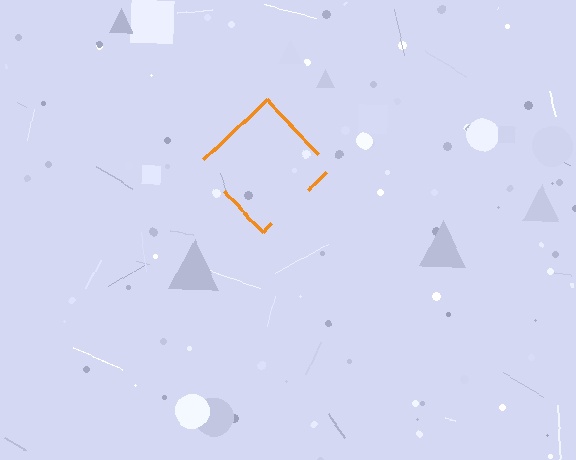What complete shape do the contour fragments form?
The contour fragments form a diamond.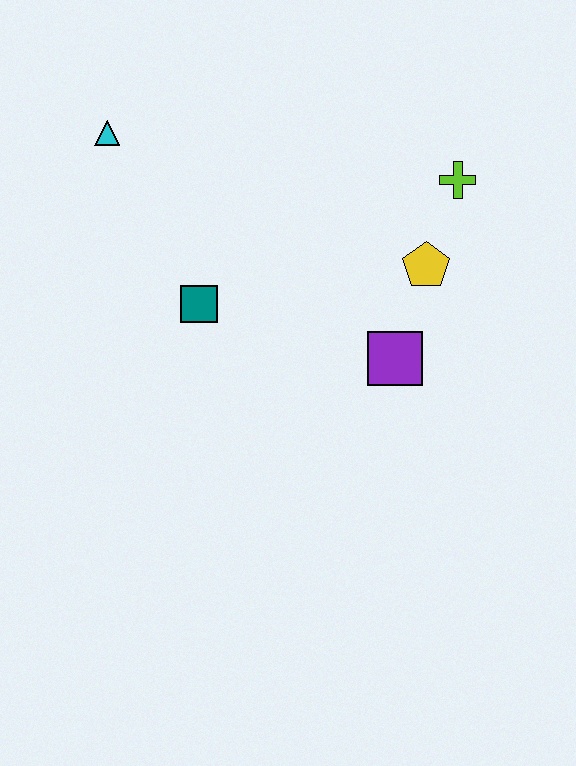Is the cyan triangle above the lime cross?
Yes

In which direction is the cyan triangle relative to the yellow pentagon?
The cyan triangle is to the left of the yellow pentagon.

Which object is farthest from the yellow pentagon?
The cyan triangle is farthest from the yellow pentagon.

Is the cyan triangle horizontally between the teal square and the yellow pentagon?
No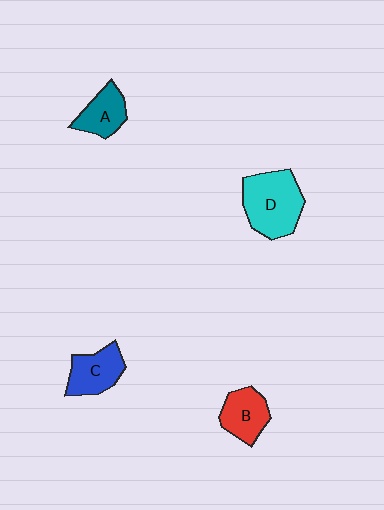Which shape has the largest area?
Shape D (cyan).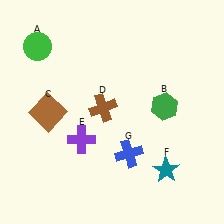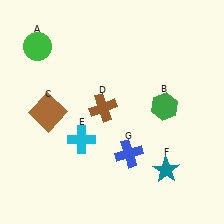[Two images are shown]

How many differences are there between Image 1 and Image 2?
There is 1 difference between the two images.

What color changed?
The cross (E) changed from purple in Image 1 to cyan in Image 2.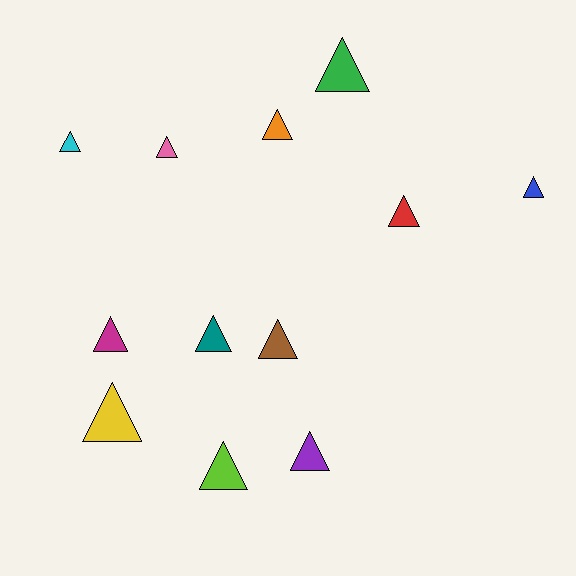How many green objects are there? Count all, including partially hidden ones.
There is 1 green object.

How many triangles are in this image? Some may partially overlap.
There are 12 triangles.